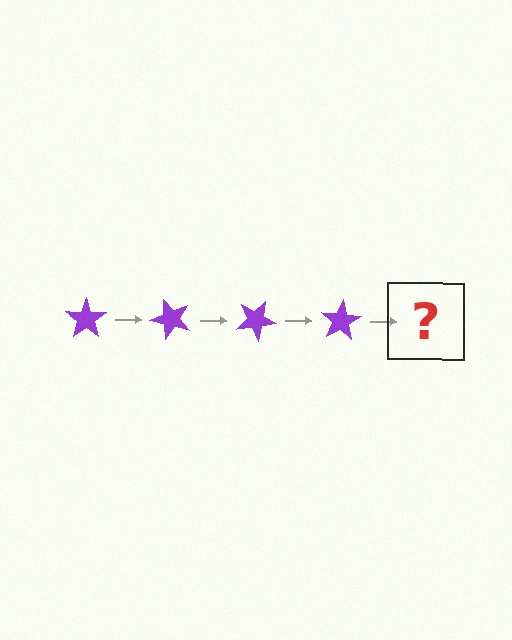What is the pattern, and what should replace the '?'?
The pattern is that the star rotates 50 degrees each step. The '?' should be a purple star rotated 200 degrees.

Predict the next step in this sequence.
The next step is a purple star rotated 200 degrees.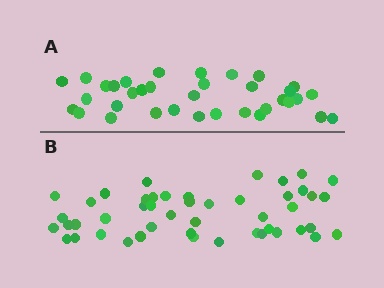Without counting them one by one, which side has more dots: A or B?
Region B (the bottom region) has more dots.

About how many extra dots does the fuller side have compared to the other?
Region B has roughly 12 or so more dots than region A.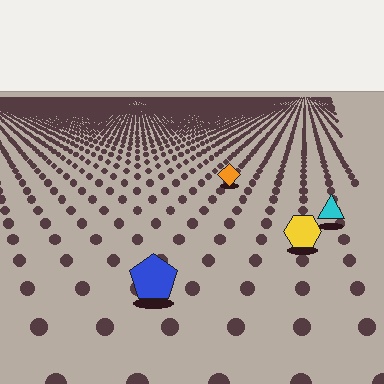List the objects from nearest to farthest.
From nearest to farthest: the blue pentagon, the yellow hexagon, the cyan triangle, the orange diamond.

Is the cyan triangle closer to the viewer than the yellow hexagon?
No. The yellow hexagon is closer — you can tell from the texture gradient: the ground texture is coarser near it.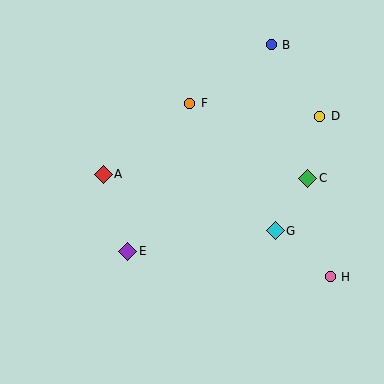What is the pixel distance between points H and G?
The distance between H and G is 72 pixels.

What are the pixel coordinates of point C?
Point C is at (308, 178).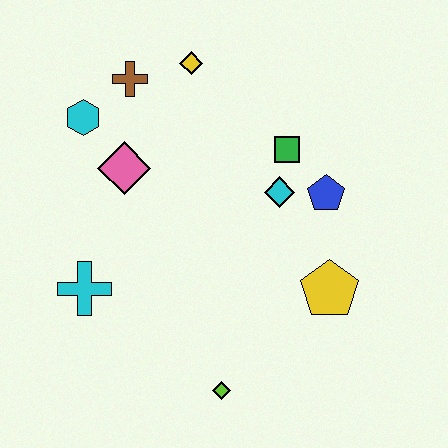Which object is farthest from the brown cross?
The lime diamond is farthest from the brown cross.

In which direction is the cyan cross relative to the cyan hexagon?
The cyan cross is below the cyan hexagon.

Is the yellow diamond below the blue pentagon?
No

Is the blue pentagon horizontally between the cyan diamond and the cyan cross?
No